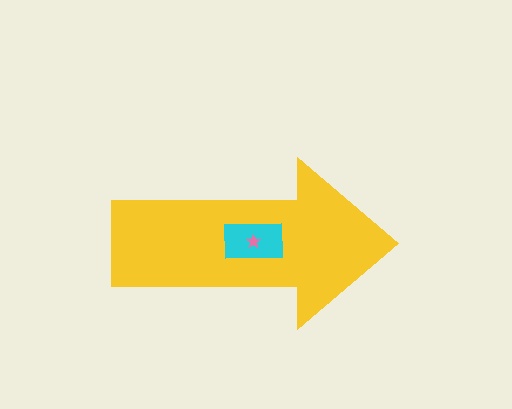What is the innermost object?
The pink star.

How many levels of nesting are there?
3.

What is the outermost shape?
The yellow arrow.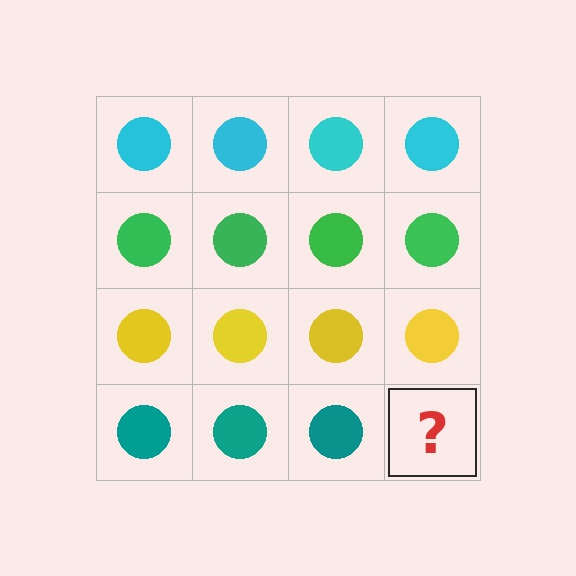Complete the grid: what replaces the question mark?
The question mark should be replaced with a teal circle.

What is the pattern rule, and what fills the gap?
The rule is that each row has a consistent color. The gap should be filled with a teal circle.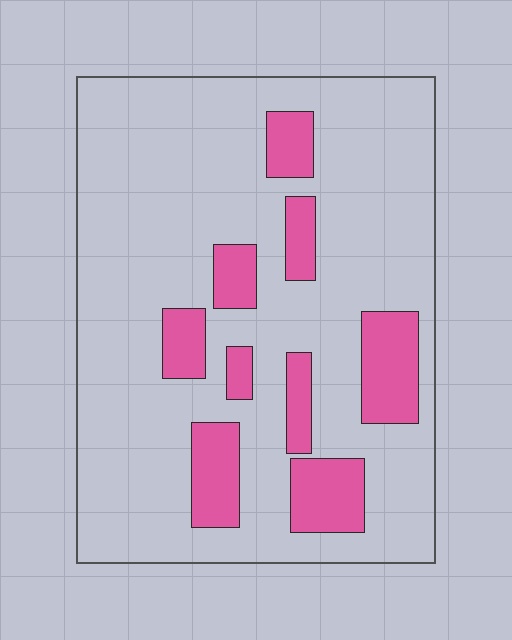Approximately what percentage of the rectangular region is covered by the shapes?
Approximately 20%.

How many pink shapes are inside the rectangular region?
9.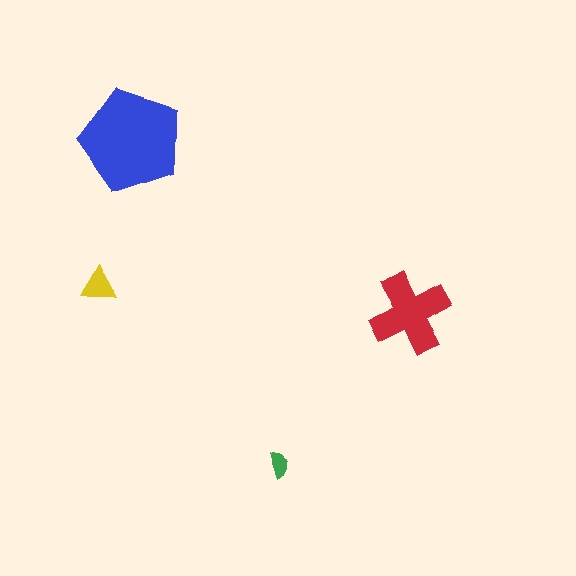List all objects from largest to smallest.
The blue pentagon, the red cross, the yellow triangle, the green semicircle.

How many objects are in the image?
There are 4 objects in the image.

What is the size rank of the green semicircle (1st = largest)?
4th.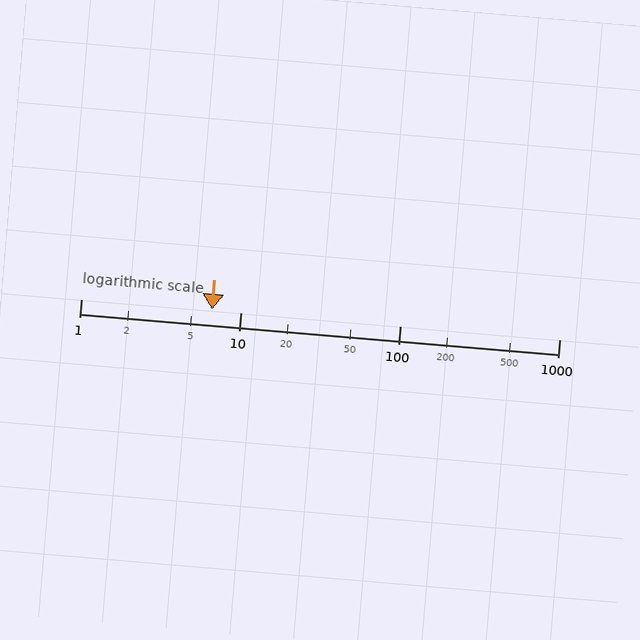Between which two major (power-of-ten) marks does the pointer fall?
The pointer is between 1 and 10.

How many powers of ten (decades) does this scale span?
The scale spans 3 decades, from 1 to 1000.